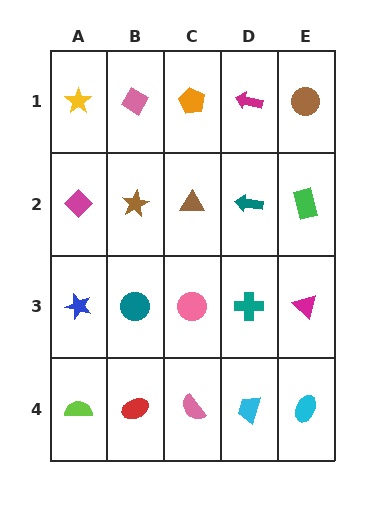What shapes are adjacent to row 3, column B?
A brown star (row 2, column B), a red ellipse (row 4, column B), a blue star (row 3, column A), a pink circle (row 3, column C).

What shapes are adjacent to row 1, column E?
A green rectangle (row 2, column E), a magenta arrow (row 1, column D).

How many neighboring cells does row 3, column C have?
4.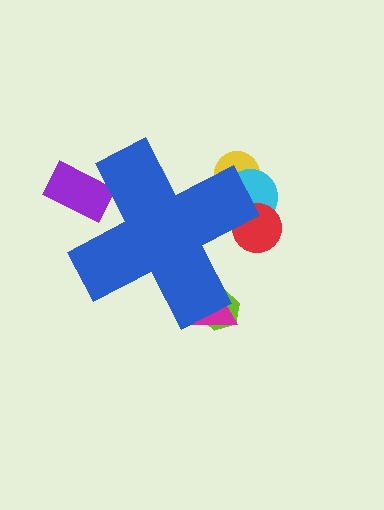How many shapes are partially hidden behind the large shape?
6 shapes are partially hidden.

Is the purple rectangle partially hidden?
Yes, the purple rectangle is partially hidden behind the blue cross.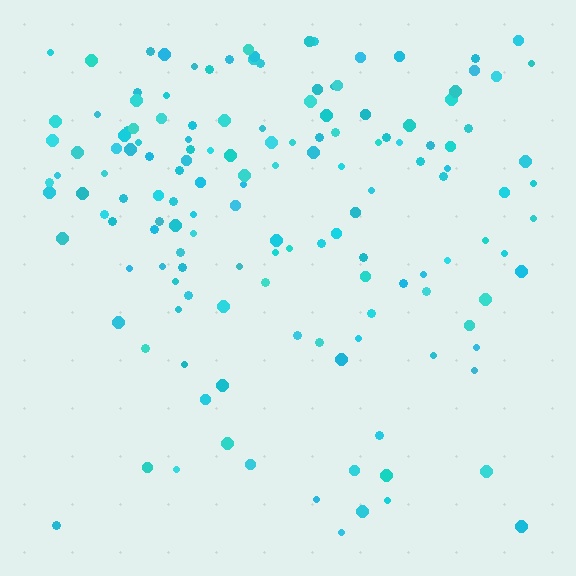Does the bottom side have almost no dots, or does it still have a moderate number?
Still a moderate number, just noticeably fewer than the top.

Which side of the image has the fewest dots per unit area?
The bottom.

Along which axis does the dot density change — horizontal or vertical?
Vertical.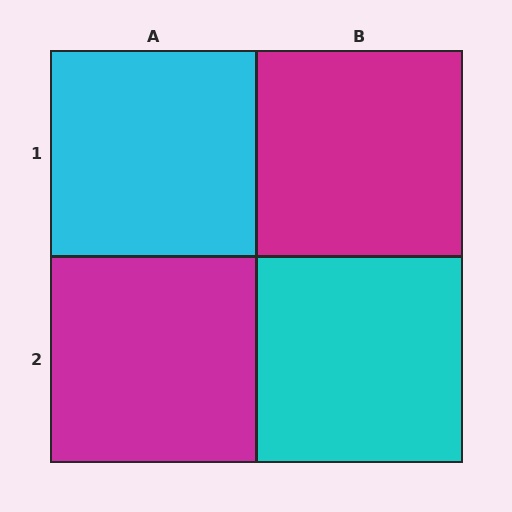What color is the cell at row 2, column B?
Cyan.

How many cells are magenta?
2 cells are magenta.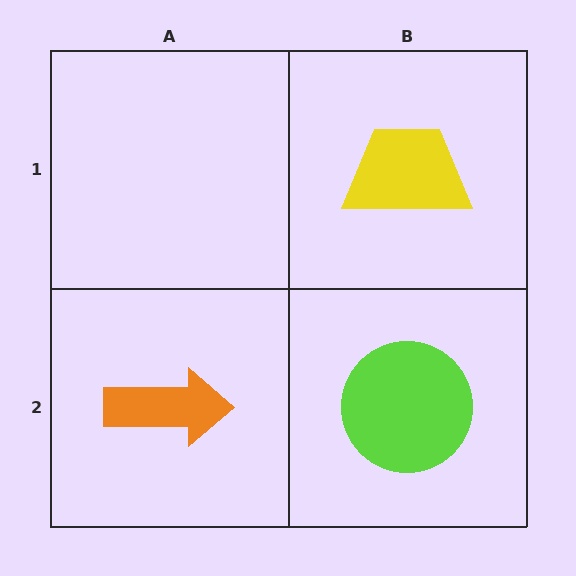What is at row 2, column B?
A lime circle.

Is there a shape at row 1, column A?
No, that cell is empty.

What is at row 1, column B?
A yellow trapezoid.